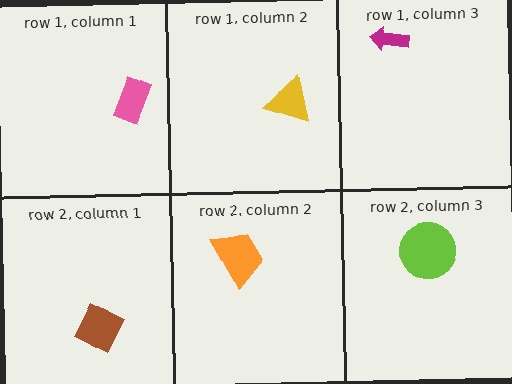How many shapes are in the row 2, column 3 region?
1.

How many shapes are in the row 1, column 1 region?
1.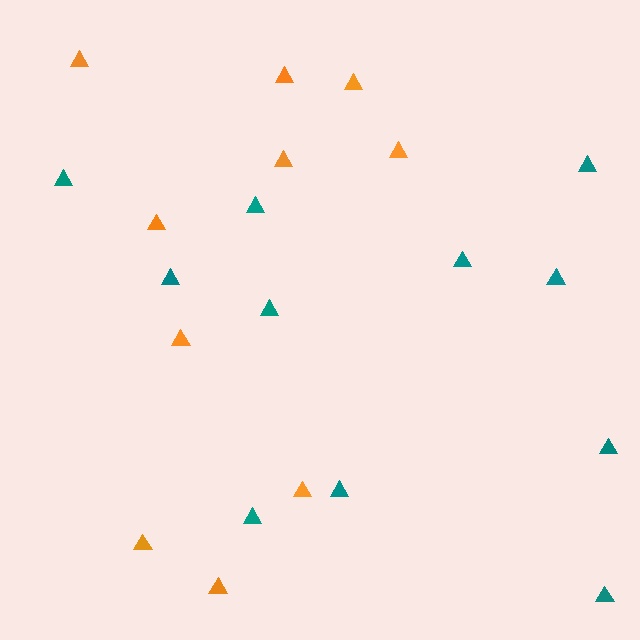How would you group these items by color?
There are 2 groups: one group of teal triangles (11) and one group of orange triangles (10).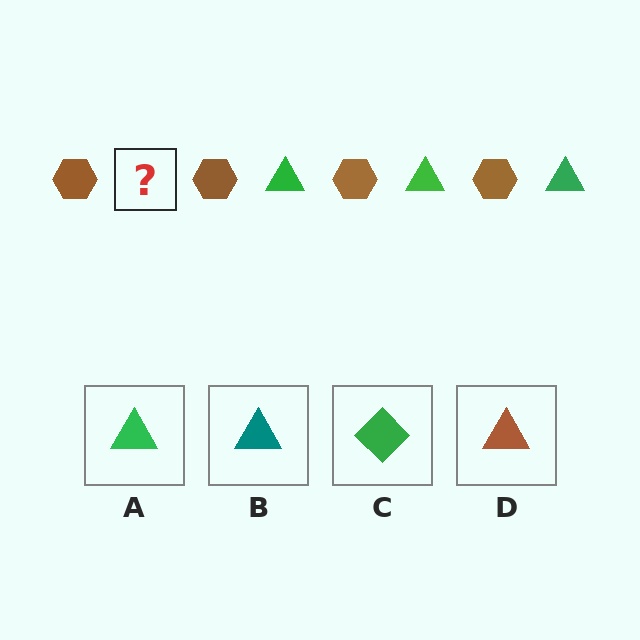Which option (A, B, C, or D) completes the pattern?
A.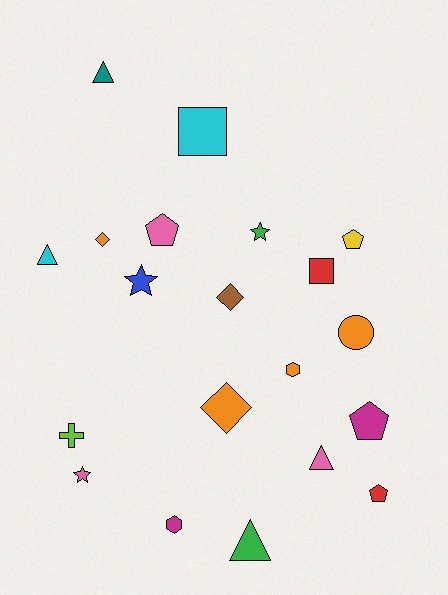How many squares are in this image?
There are 2 squares.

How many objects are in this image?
There are 20 objects.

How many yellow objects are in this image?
There is 1 yellow object.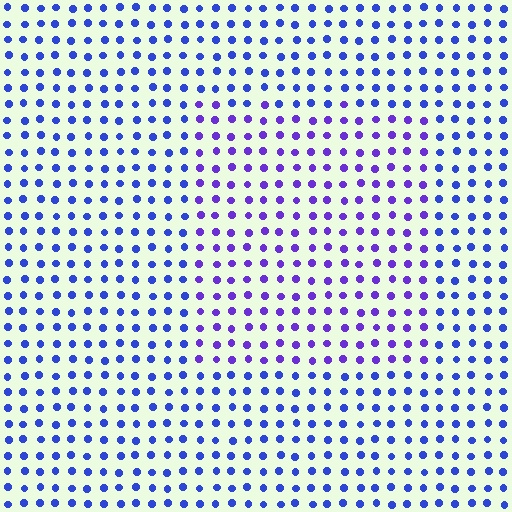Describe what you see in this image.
The image is filled with small blue elements in a uniform arrangement. A rectangle-shaped region is visible where the elements are tinted to a slightly different hue, forming a subtle color boundary.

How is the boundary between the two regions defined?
The boundary is defined purely by a slight shift in hue (about 30 degrees). Spacing, size, and orientation are identical on both sides.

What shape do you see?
I see a rectangle.